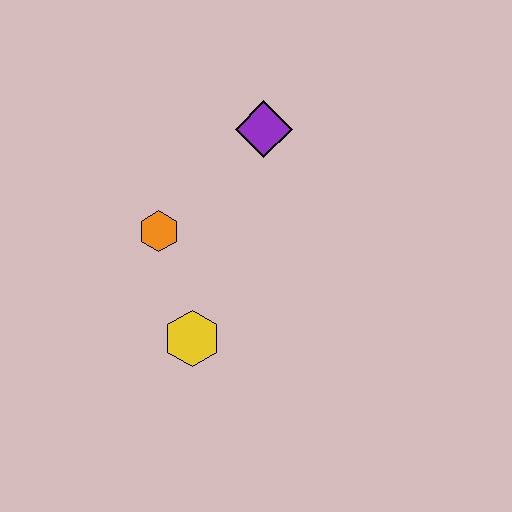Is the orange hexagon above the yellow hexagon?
Yes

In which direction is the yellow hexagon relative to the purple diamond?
The yellow hexagon is below the purple diamond.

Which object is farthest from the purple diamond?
The yellow hexagon is farthest from the purple diamond.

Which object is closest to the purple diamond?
The orange hexagon is closest to the purple diamond.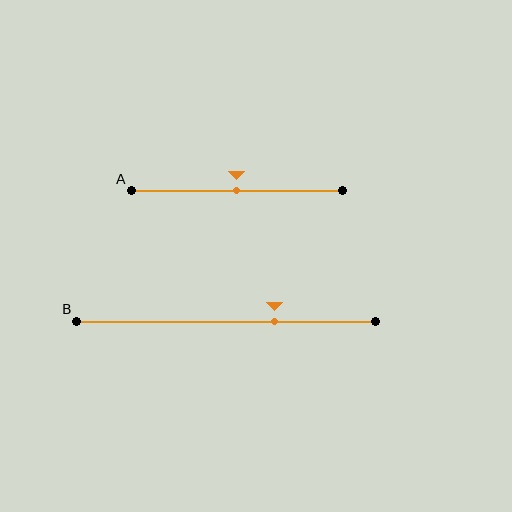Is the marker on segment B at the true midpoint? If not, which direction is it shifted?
No, the marker on segment B is shifted to the right by about 16% of the segment length.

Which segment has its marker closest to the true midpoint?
Segment A has its marker closest to the true midpoint.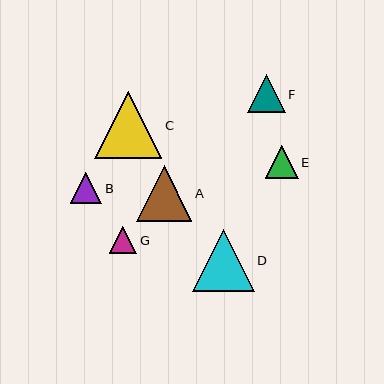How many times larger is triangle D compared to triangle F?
Triangle D is approximately 1.6 times the size of triangle F.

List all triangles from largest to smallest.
From largest to smallest: C, D, A, F, E, B, G.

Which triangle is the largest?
Triangle C is the largest with a size of approximately 68 pixels.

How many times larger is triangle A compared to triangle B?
Triangle A is approximately 1.8 times the size of triangle B.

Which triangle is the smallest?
Triangle G is the smallest with a size of approximately 28 pixels.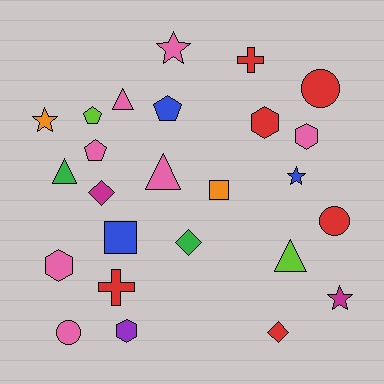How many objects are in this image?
There are 25 objects.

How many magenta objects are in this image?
There are 2 magenta objects.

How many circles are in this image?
There are 3 circles.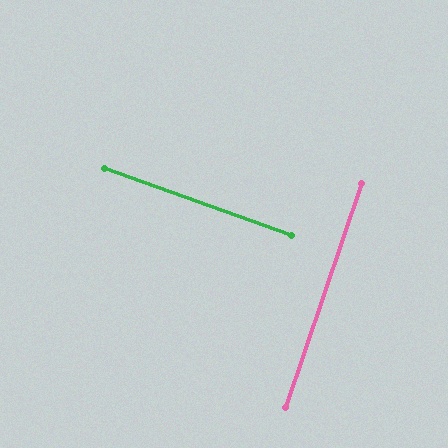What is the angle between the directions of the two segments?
Approximately 89 degrees.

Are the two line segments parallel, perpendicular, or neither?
Perpendicular — they meet at approximately 89°.